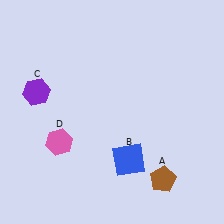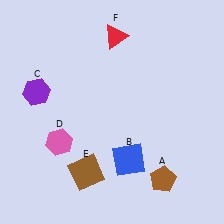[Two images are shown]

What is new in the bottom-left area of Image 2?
A brown square (E) was added in the bottom-left area of Image 2.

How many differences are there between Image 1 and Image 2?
There are 2 differences between the two images.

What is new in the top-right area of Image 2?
A red triangle (F) was added in the top-right area of Image 2.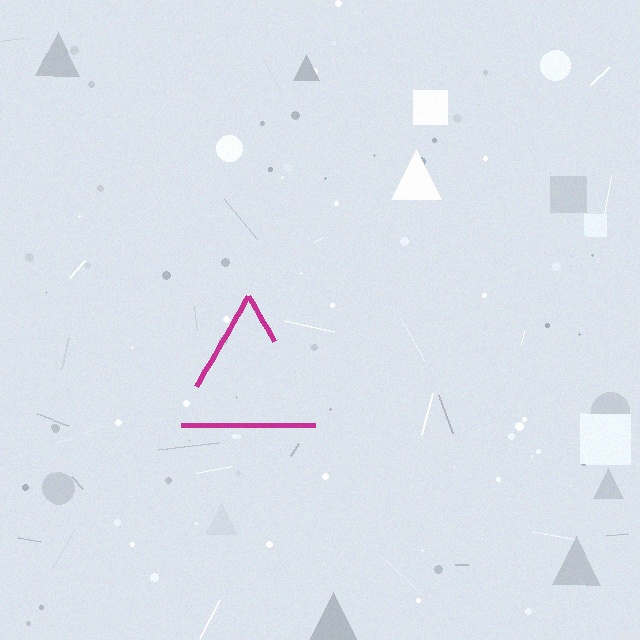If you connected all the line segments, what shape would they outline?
They would outline a triangle.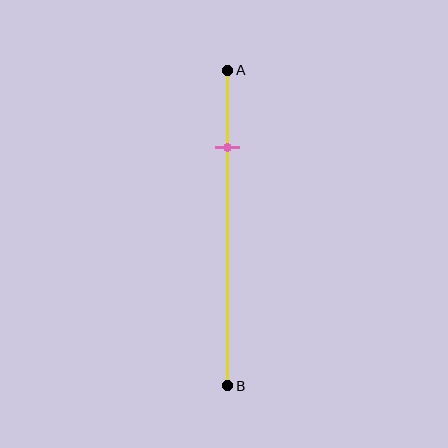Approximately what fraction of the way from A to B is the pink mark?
The pink mark is approximately 25% of the way from A to B.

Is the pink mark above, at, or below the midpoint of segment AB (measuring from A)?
The pink mark is above the midpoint of segment AB.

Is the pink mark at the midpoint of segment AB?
No, the mark is at about 25% from A, not at the 50% midpoint.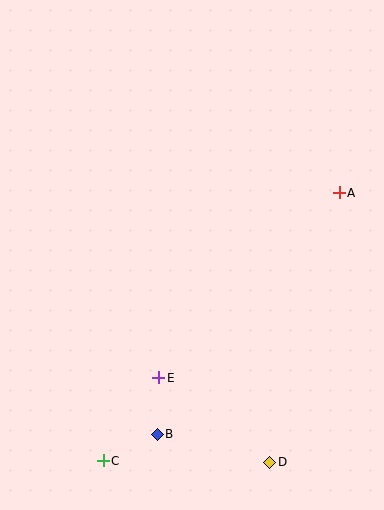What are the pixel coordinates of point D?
Point D is at (270, 462).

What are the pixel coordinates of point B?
Point B is at (157, 434).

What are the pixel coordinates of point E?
Point E is at (159, 378).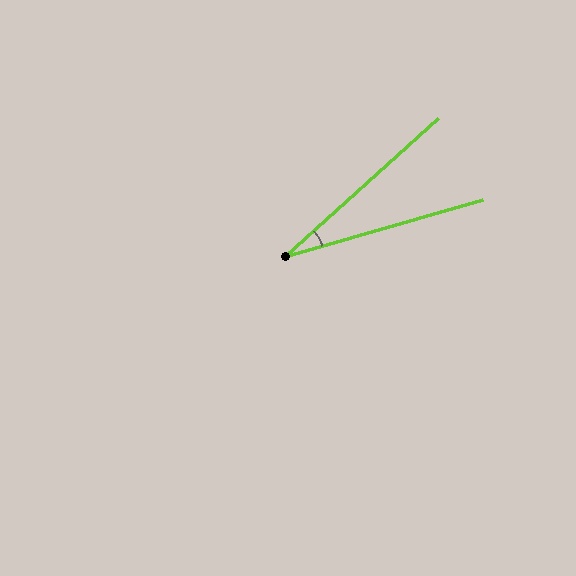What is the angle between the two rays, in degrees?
Approximately 26 degrees.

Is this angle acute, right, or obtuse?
It is acute.